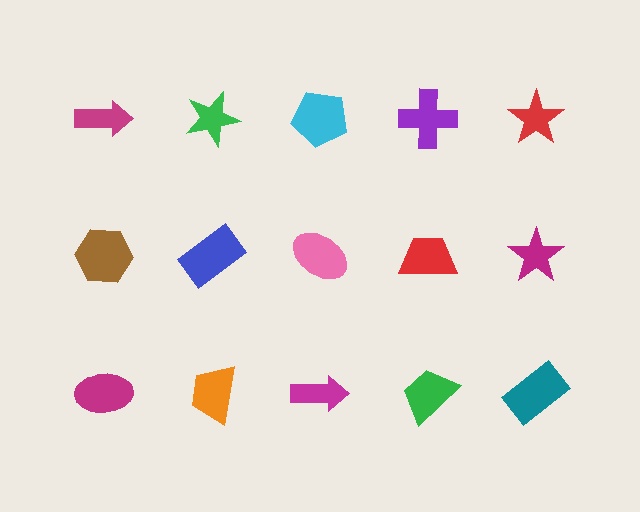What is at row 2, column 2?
A blue rectangle.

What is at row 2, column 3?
A pink ellipse.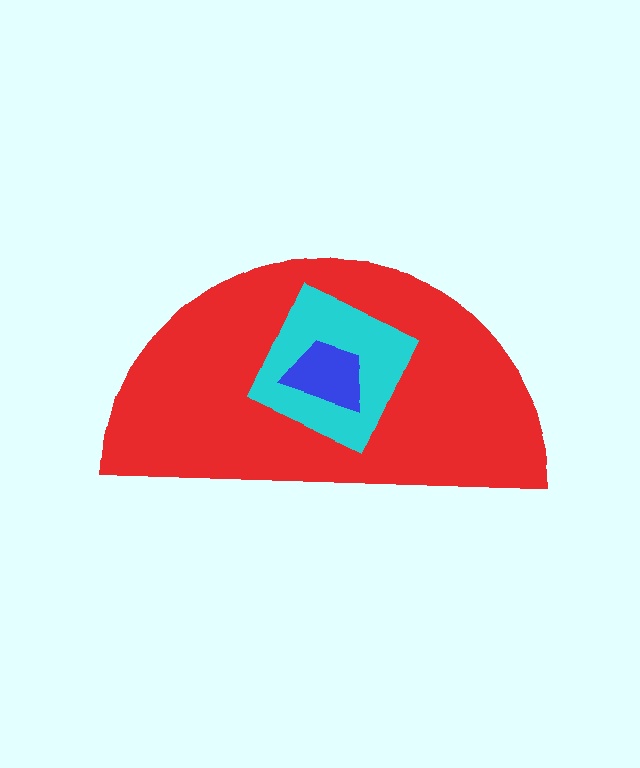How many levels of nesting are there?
3.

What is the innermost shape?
The blue trapezoid.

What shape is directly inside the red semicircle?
The cyan square.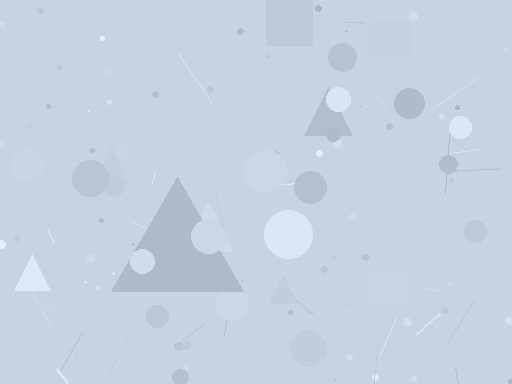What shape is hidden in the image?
A triangle is hidden in the image.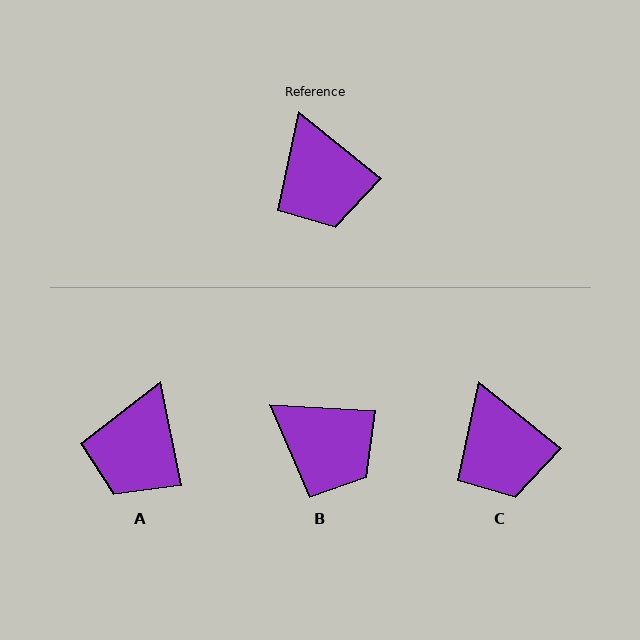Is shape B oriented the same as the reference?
No, it is off by about 36 degrees.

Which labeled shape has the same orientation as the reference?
C.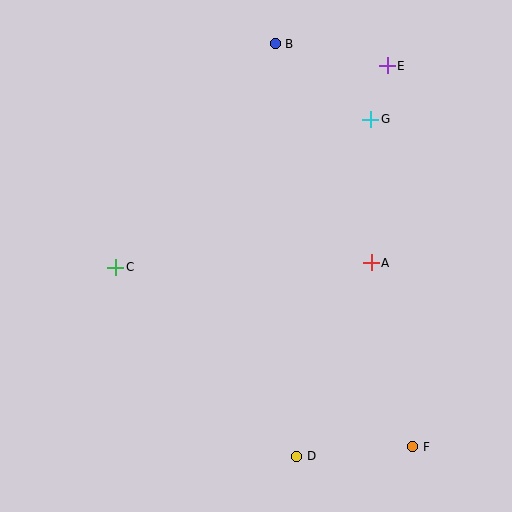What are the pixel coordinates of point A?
Point A is at (371, 263).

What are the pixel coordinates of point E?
Point E is at (387, 66).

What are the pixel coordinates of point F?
Point F is at (413, 447).